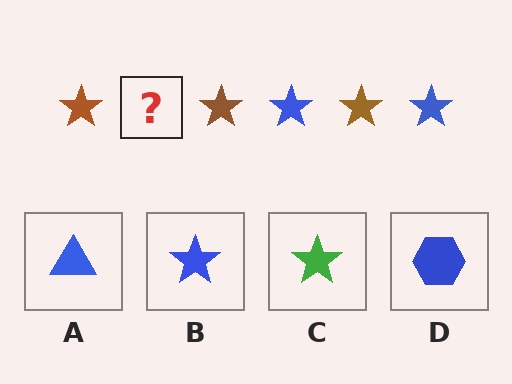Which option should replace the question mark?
Option B.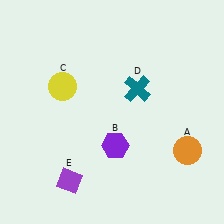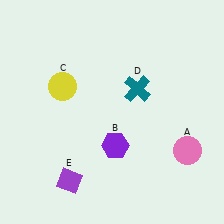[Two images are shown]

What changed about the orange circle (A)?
In Image 1, A is orange. In Image 2, it changed to pink.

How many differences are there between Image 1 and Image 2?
There is 1 difference between the two images.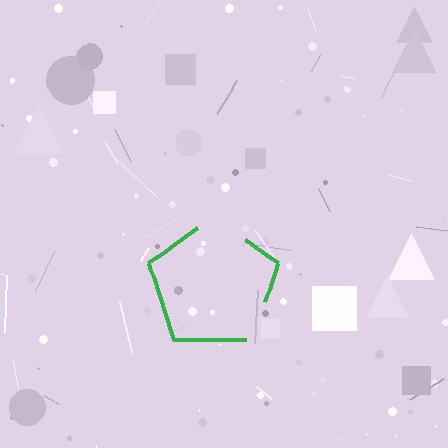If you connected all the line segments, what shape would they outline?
They would outline a pentagon.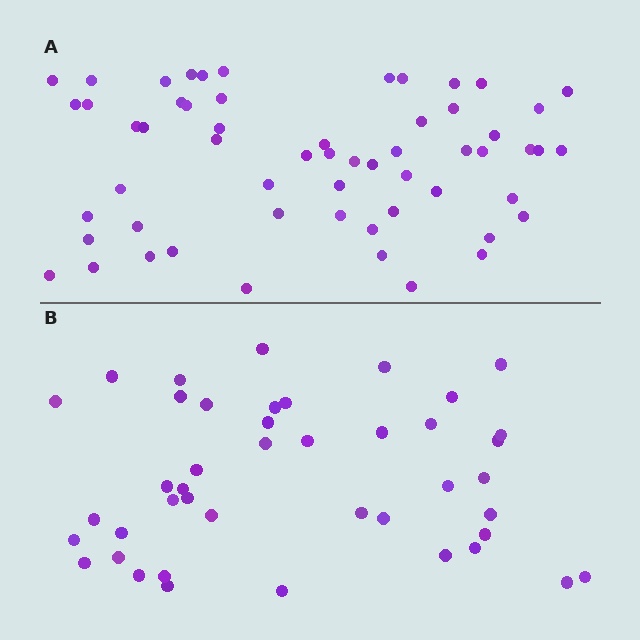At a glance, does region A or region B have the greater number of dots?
Region A (the top region) has more dots.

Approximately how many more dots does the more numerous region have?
Region A has approximately 15 more dots than region B.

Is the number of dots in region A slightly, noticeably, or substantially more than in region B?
Region A has noticeably more, but not dramatically so. The ratio is roughly 1.3 to 1.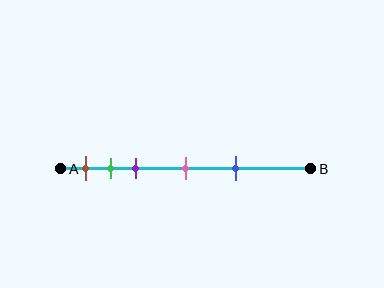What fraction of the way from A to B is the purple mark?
The purple mark is approximately 30% (0.3) of the way from A to B.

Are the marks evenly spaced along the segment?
No, the marks are not evenly spaced.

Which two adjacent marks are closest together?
The green and purple marks are the closest adjacent pair.